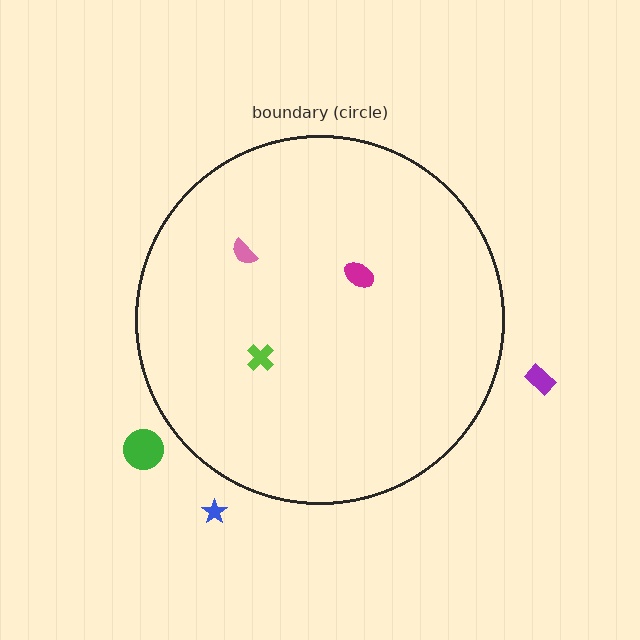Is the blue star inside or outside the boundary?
Outside.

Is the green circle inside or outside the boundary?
Outside.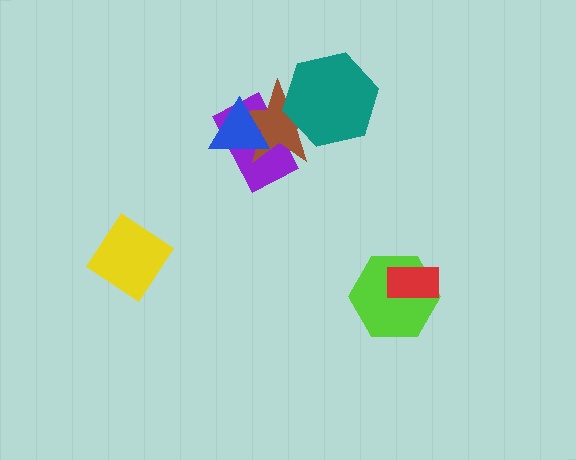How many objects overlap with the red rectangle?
1 object overlaps with the red rectangle.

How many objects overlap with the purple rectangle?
2 objects overlap with the purple rectangle.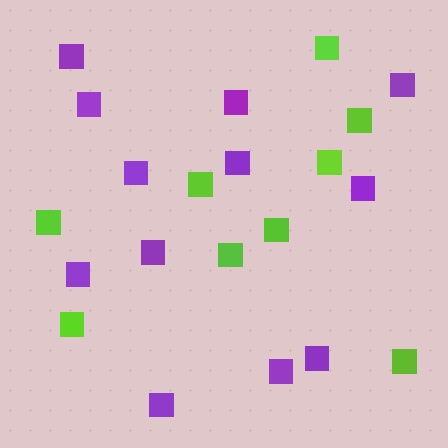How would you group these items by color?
There are 2 groups: one group of lime squares (9) and one group of purple squares (12).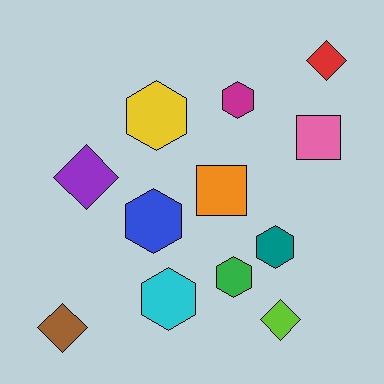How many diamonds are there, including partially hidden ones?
There are 4 diamonds.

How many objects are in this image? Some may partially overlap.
There are 12 objects.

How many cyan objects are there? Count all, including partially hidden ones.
There is 1 cyan object.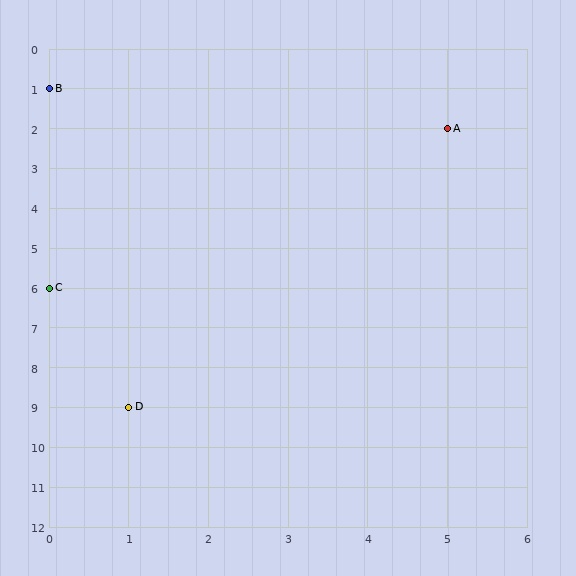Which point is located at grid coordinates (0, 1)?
Point B is at (0, 1).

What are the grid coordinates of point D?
Point D is at grid coordinates (1, 9).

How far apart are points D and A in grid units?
Points D and A are 4 columns and 7 rows apart (about 8.1 grid units diagonally).